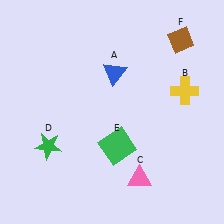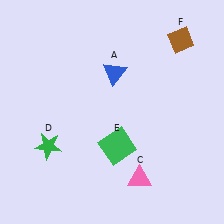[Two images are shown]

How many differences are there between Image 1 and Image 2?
There is 1 difference between the two images.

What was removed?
The yellow cross (B) was removed in Image 2.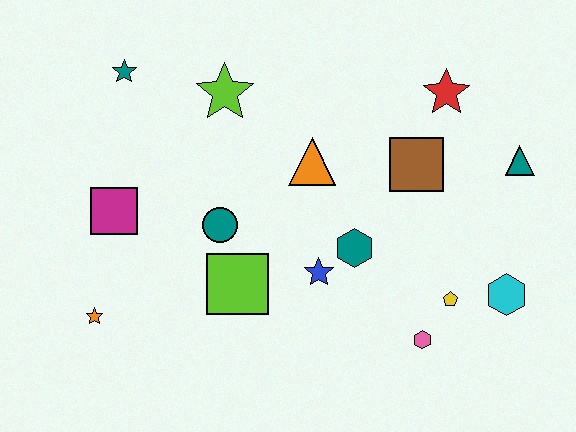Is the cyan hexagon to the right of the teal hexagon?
Yes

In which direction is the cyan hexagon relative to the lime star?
The cyan hexagon is to the right of the lime star.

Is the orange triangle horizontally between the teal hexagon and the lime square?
Yes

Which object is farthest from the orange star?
The teal triangle is farthest from the orange star.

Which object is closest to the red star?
The brown square is closest to the red star.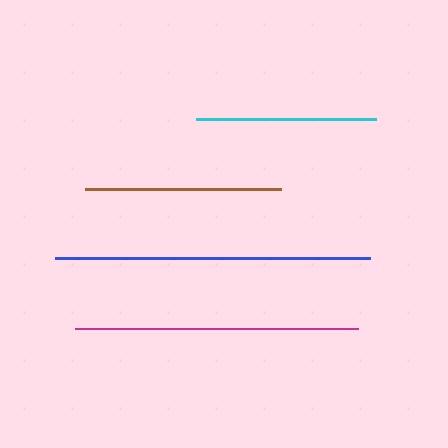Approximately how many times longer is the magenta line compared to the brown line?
The magenta line is approximately 1.4 times the length of the brown line.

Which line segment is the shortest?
The cyan line is the shortest at approximately 180 pixels.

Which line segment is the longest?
The blue line is the longest at approximately 315 pixels.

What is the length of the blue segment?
The blue segment is approximately 315 pixels long.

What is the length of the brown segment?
The brown segment is approximately 197 pixels long.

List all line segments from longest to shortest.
From longest to shortest: blue, magenta, brown, cyan.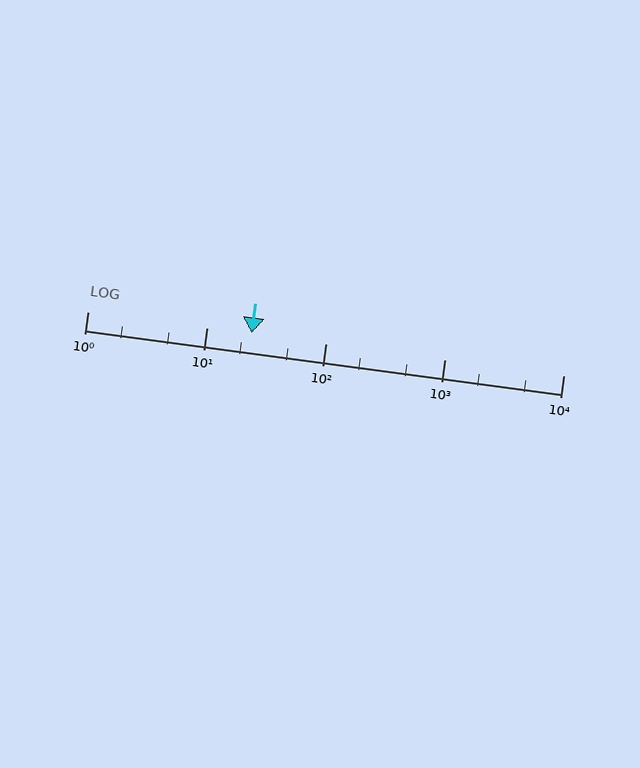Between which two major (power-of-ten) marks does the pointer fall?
The pointer is between 10 and 100.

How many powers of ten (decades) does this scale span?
The scale spans 4 decades, from 1 to 10000.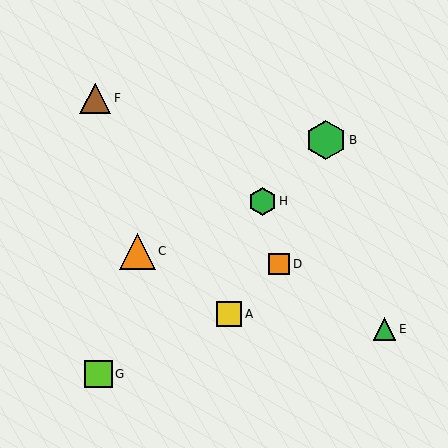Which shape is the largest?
The green hexagon (labeled B) is the largest.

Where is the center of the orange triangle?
The center of the orange triangle is at (137, 251).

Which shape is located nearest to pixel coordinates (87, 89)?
The brown triangle (labeled F) at (95, 98) is nearest to that location.